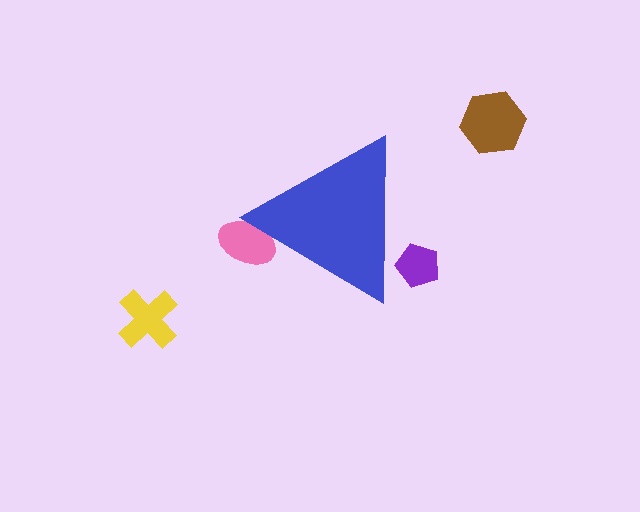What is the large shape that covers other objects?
A blue triangle.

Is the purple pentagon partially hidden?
Yes, the purple pentagon is partially hidden behind the blue triangle.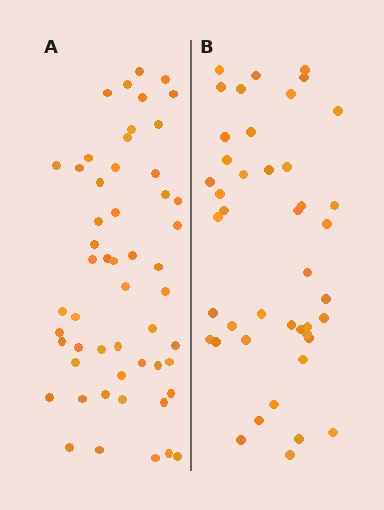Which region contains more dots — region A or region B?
Region A (the left region) has more dots.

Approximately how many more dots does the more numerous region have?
Region A has roughly 10 or so more dots than region B.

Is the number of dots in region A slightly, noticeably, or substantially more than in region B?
Region A has only slightly more — the two regions are fairly close. The ratio is roughly 1.2 to 1.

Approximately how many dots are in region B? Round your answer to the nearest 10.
About 40 dots. (The exact count is 43, which rounds to 40.)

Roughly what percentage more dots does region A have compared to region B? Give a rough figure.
About 25% more.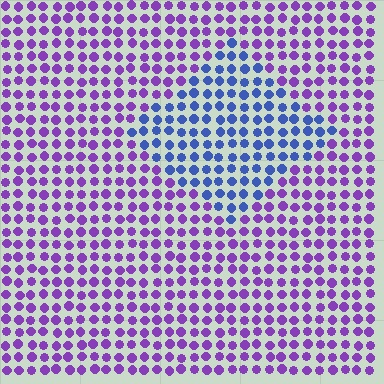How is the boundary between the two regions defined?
The boundary is defined purely by a slight shift in hue (about 50 degrees). Spacing, size, and orientation are identical on both sides.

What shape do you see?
I see a diamond.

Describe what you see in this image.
The image is filled with small purple elements in a uniform arrangement. A diamond-shaped region is visible where the elements are tinted to a slightly different hue, forming a subtle color boundary.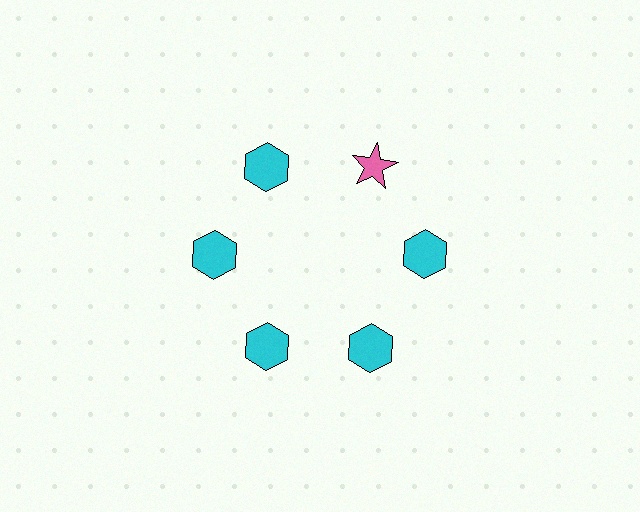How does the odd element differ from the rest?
It differs in both color (pink instead of cyan) and shape (star instead of hexagon).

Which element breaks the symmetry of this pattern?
The pink star at roughly the 1 o'clock position breaks the symmetry. All other shapes are cyan hexagons.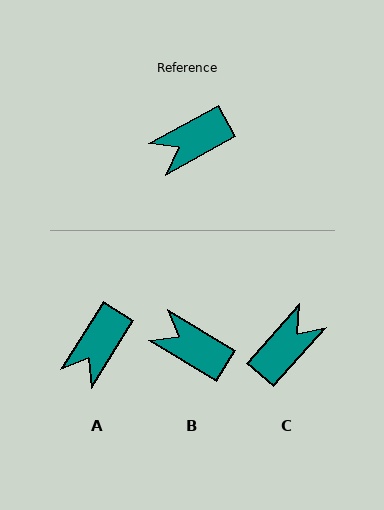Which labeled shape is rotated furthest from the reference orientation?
C, about 161 degrees away.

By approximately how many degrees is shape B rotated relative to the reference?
Approximately 60 degrees clockwise.